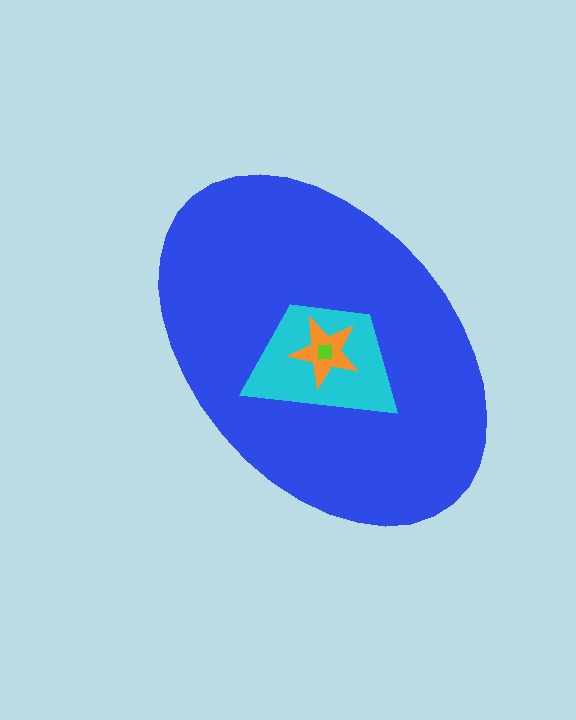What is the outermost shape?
The blue ellipse.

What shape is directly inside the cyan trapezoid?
The orange star.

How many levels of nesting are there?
4.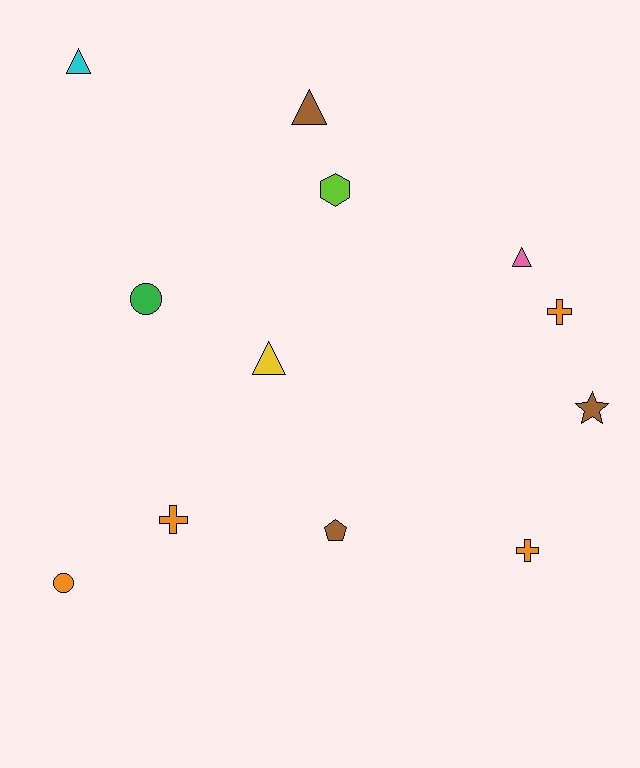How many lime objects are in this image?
There is 1 lime object.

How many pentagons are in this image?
There is 1 pentagon.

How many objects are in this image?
There are 12 objects.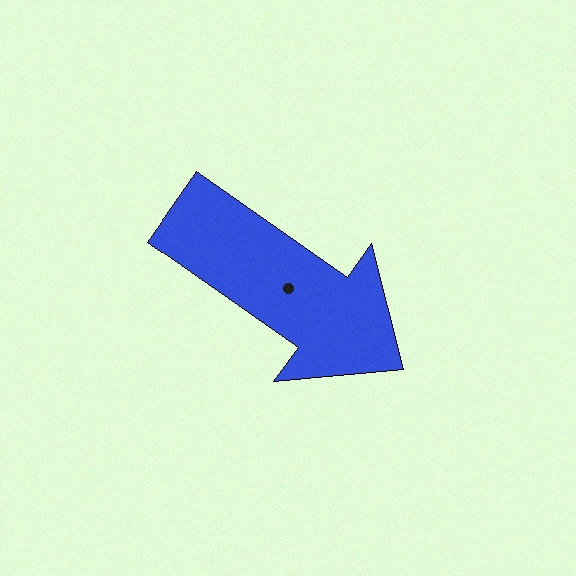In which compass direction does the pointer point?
Southeast.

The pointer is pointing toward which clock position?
Roughly 4 o'clock.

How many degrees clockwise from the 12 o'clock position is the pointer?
Approximately 125 degrees.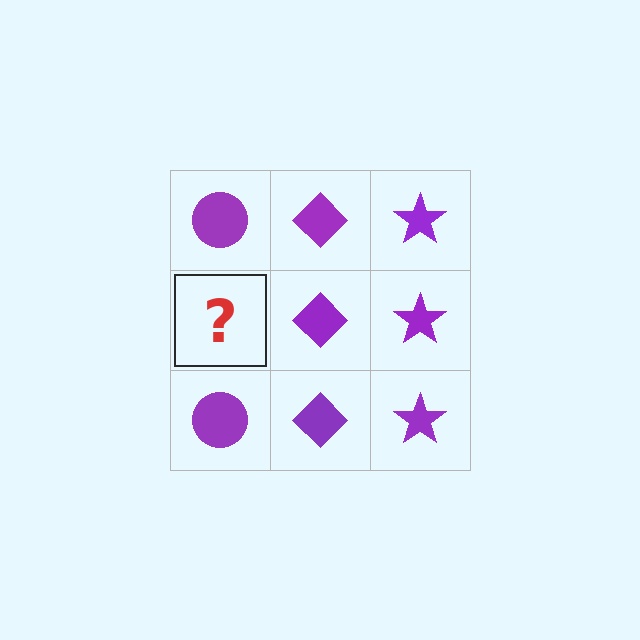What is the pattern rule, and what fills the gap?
The rule is that each column has a consistent shape. The gap should be filled with a purple circle.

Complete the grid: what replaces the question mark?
The question mark should be replaced with a purple circle.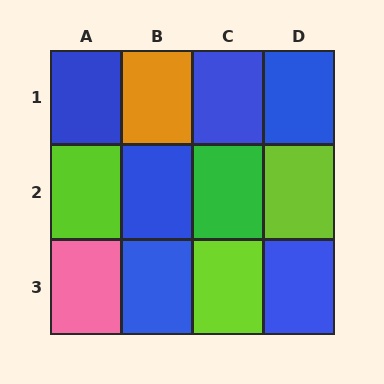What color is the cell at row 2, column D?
Lime.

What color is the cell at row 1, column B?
Orange.